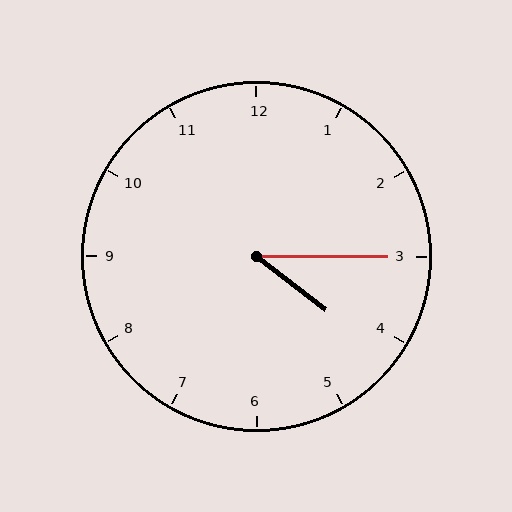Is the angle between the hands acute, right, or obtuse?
It is acute.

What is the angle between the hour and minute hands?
Approximately 38 degrees.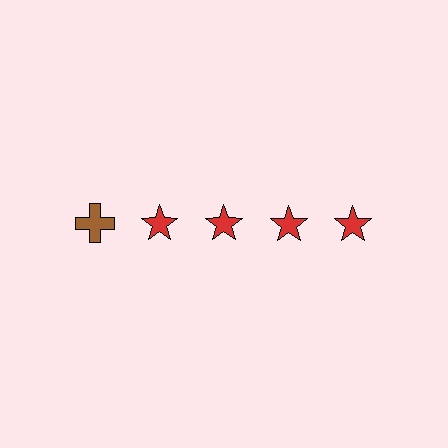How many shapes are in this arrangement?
There are 5 shapes arranged in a grid pattern.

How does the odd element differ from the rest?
It differs in both color (brown instead of red) and shape (cross instead of star).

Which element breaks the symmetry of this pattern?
The brown cross in the top row, leftmost column breaks the symmetry. All other shapes are red stars.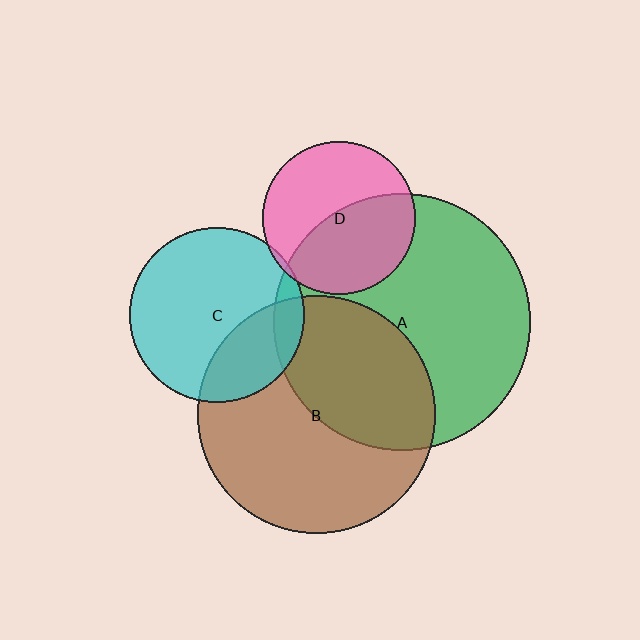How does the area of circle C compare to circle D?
Approximately 1.3 times.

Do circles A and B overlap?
Yes.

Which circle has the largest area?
Circle A (green).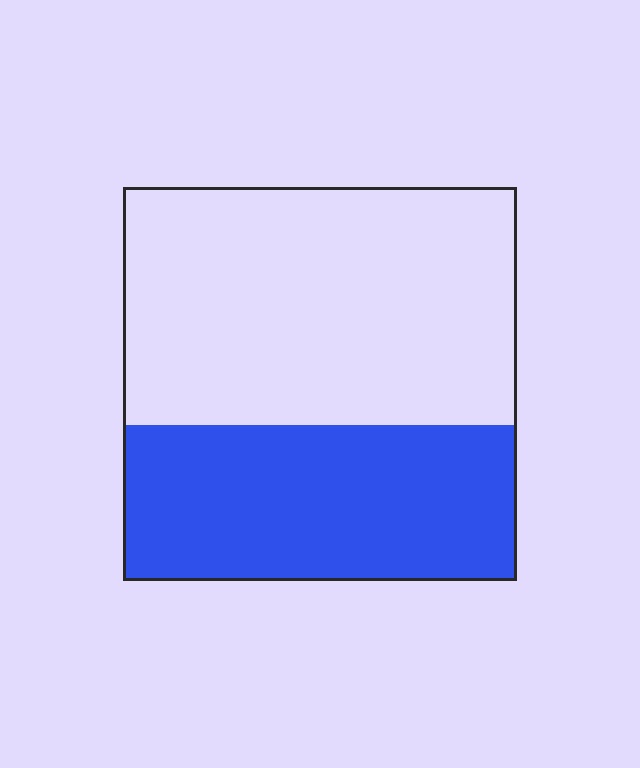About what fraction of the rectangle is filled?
About two fifths (2/5).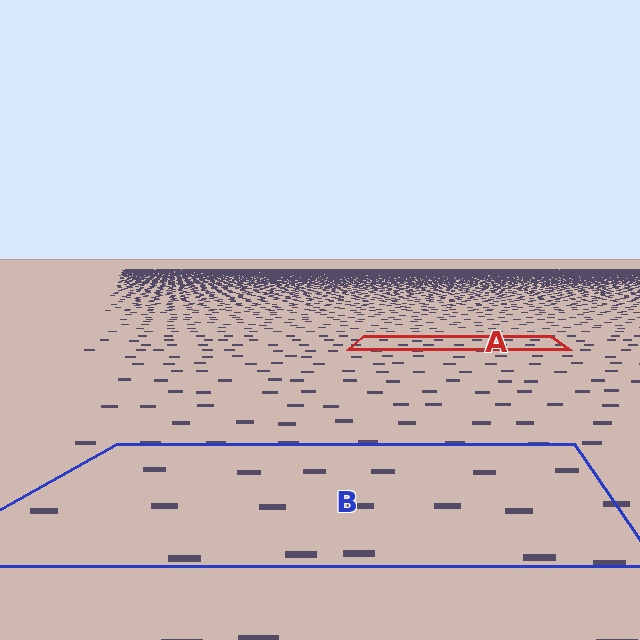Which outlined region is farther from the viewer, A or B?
Region A is farther from the viewer — the texture elements inside it appear smaller and more densely packed.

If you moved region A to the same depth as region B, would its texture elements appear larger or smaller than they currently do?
They would appear larger. At a closer depth, the same texture elements are projected at a bigger on-screen size.